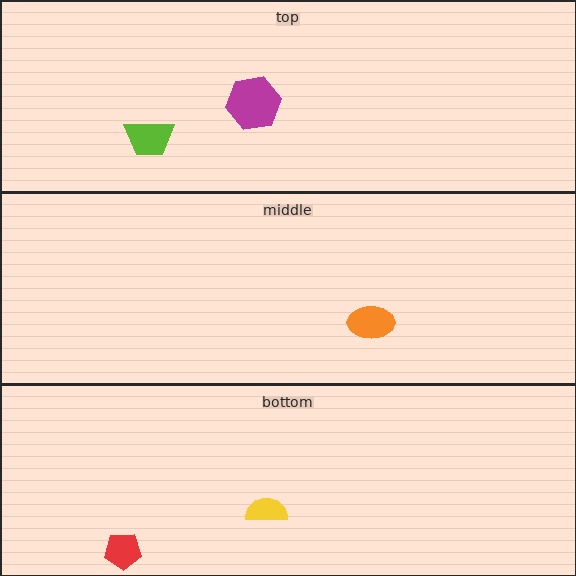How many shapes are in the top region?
2.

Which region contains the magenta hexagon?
The top region.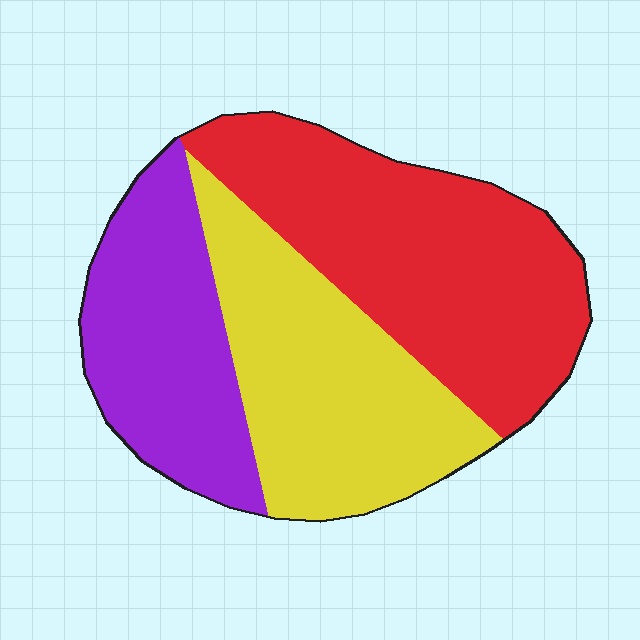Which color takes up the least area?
Purple, at roughly 25%.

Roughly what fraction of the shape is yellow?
Yellow takes up between a quarter and a half of the shape.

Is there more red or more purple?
Red.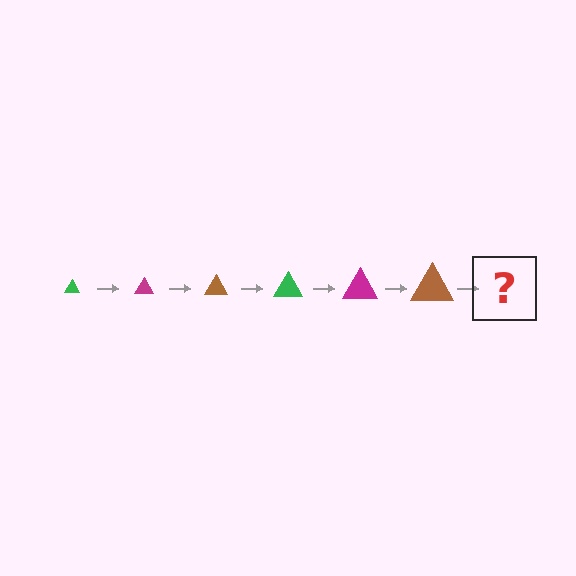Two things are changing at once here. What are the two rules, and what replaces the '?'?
The two rules are that the triangle grows larger each step and the color cycles through green, magenta, and brown. The '?' should be a green triangle, larger than the previous one.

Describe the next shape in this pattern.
It should be a green triangle, larger than the previous one.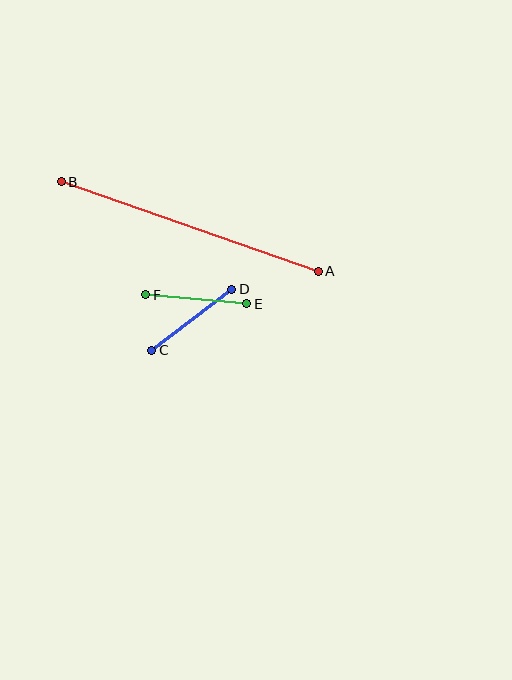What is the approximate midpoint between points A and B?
The midpoint is at approximately (190, 227) pixels.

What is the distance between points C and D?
The distance is approximately 101 pixels.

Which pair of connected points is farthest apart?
Points A and B are farthest apart.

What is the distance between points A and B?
The distance is approximately 272 pixels.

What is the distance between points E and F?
The distance is approximately 101 pixels.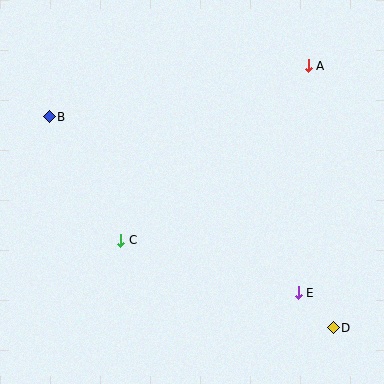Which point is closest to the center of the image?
Point C at (121, 240) is closest to the center.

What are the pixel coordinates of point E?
Point E is at (298, 293).